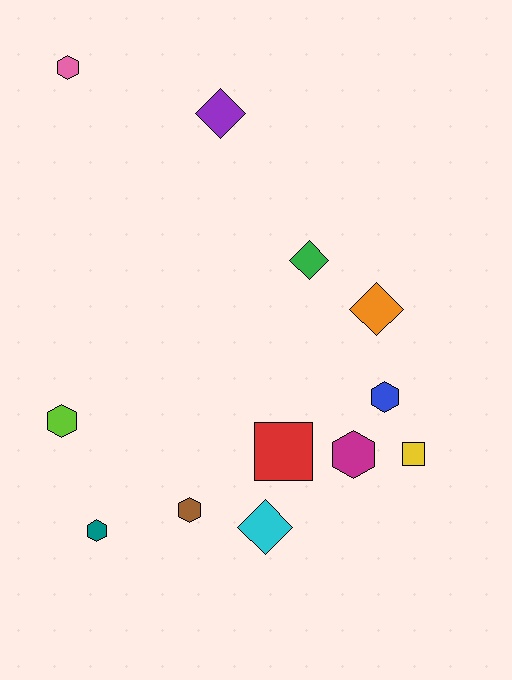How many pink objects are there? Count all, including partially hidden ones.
There is 1 pink object.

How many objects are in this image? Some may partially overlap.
There are 12 objects.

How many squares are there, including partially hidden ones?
There are 2 squares.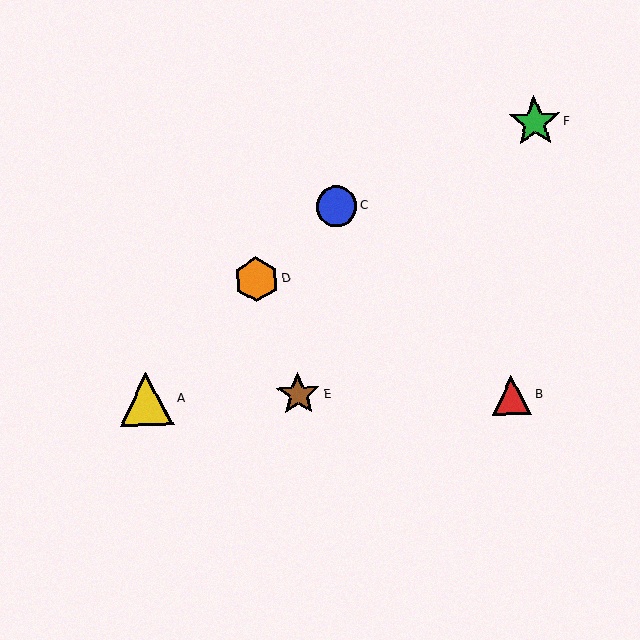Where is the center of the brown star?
The center of the brown star is at (298, 395).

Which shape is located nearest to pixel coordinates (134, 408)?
The yellow triangle (labeled A) at (146, 399) is nearest to that location.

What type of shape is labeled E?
Shape E is a brown star.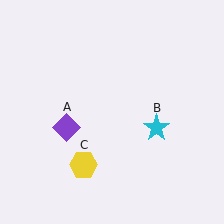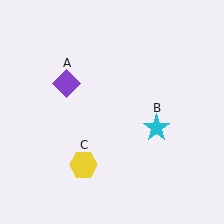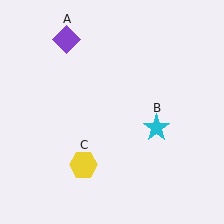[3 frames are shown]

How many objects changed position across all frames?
1 object changed position: purple diamond (object A).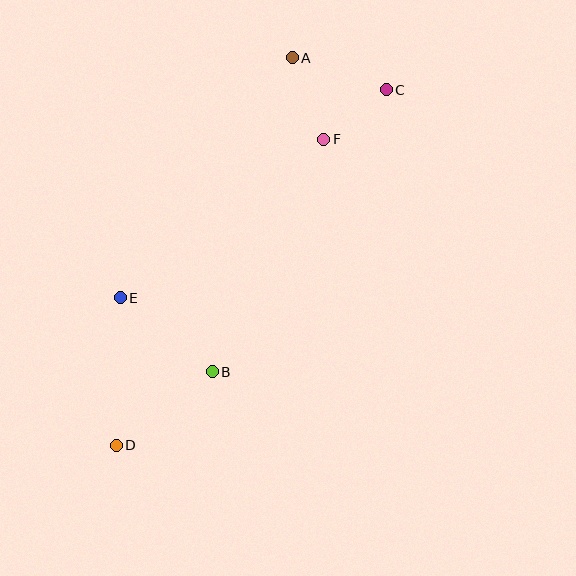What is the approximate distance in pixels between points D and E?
The distance between D and E is approximately 147 pixels.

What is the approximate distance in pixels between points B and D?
The distance between B and D is approximately 121 pixels.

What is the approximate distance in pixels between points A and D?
The distance between A and D is approximately 425 pixels.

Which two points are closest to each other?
Points C and F are closest to each other.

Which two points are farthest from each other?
Points C and D are farthest from each other.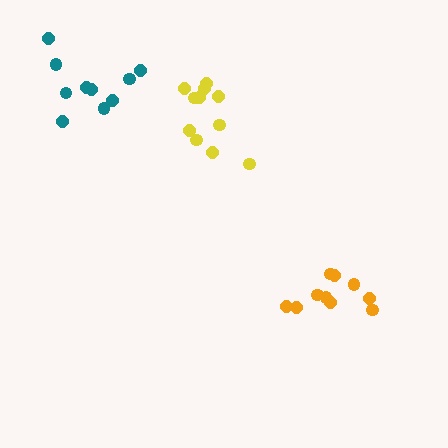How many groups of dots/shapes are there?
There are 3 groups.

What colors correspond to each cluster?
The clusters are colored: yellow, teal, orange.